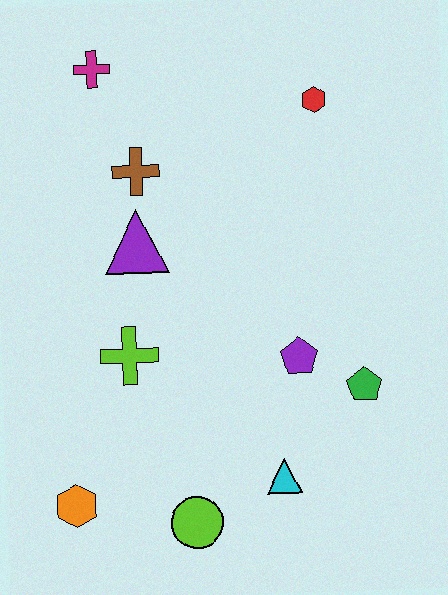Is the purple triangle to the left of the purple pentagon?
Yes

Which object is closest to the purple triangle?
The brown cross is closest to the purple triangle.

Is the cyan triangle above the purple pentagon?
No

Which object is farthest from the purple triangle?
The lime circle is farthest from the purple triangle.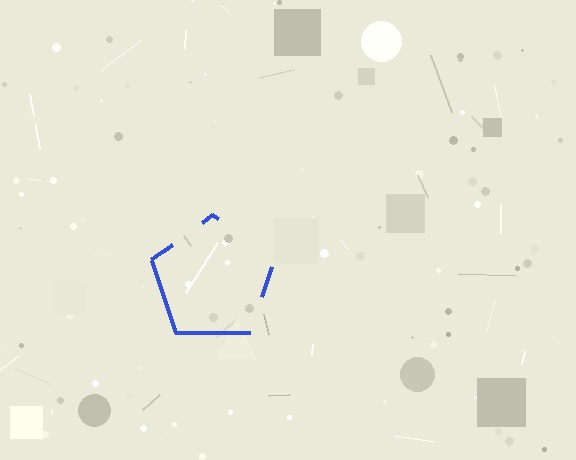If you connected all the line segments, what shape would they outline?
They would outline a pentagon.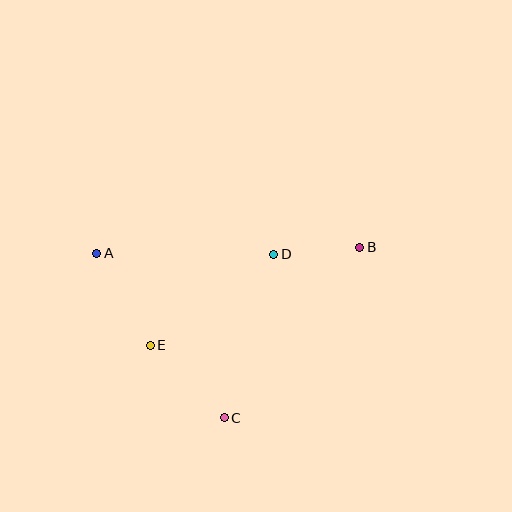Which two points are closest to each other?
Points B and D are closest to each other.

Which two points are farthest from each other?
Points A and B are farthest from each other.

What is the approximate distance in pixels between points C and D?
The distance between C and D is approximately 171 pixels.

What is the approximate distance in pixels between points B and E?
The distance between B and E is approximately 231 pixels.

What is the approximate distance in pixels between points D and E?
The distance between D and E is approximately 154 pixels.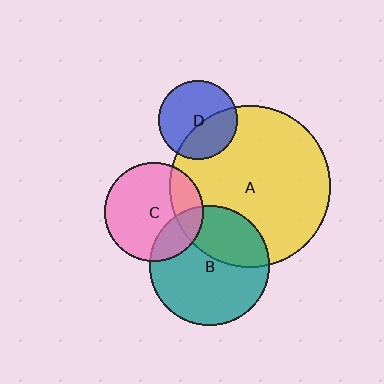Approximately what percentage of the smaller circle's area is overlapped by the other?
Approximately 20%.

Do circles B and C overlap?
Yes.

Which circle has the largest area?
Circle A (yellow).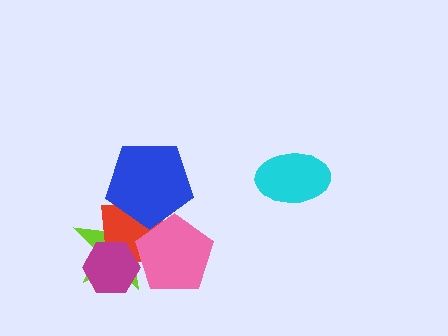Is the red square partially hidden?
Yes, it is partially covered by another shape.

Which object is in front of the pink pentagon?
The blue pentagon is in front of the pink pentagon.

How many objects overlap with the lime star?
4 objects overlap with the lime star.